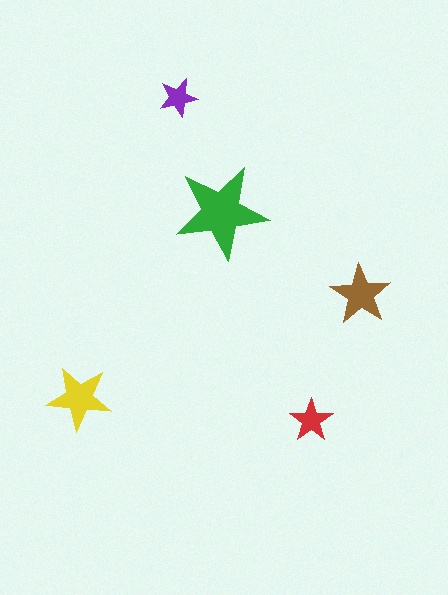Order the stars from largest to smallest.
the green one, the yellow one, the brown one, the red one, the purple one.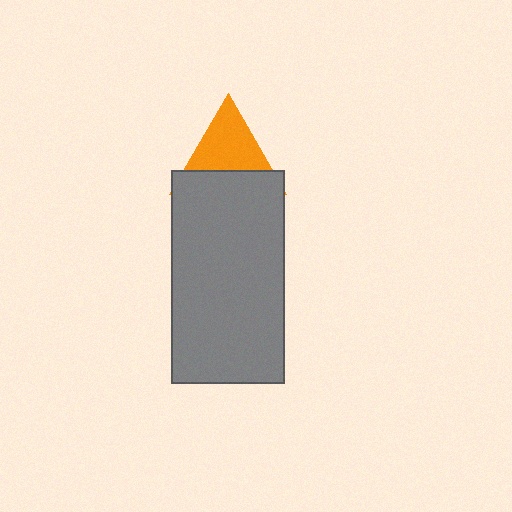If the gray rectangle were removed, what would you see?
You would see the complete orange triangle.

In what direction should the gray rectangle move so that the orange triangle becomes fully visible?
The gray rectangle should move down. That is the shortest direction to clear the overlap and leave the orange triangle fully visible.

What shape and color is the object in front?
The object in front is a gray rectangle.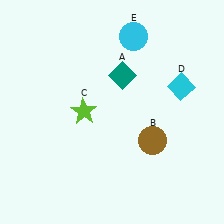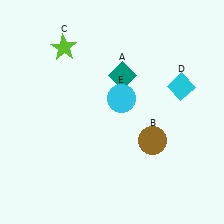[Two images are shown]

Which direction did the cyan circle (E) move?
The cyan circle (E) moved down.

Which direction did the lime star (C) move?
The lime star (C) moved up.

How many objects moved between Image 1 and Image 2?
2 objects moved between the two images.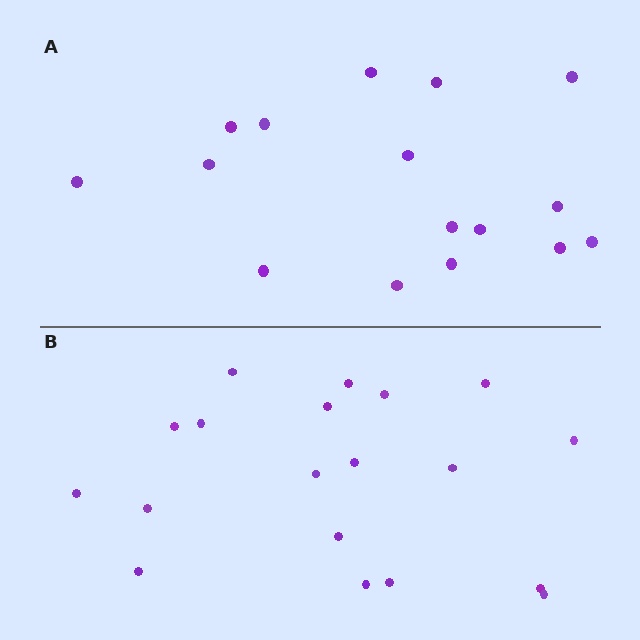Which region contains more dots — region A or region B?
Region B (the bottom region) has more dots.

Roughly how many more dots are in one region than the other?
Region B has just a few more — roughly 2 or 3 more dots than region A.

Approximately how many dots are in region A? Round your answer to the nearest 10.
About 20 dots. (The exact count is 16, which rounds to 20.)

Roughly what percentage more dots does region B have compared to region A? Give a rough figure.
About 20% more.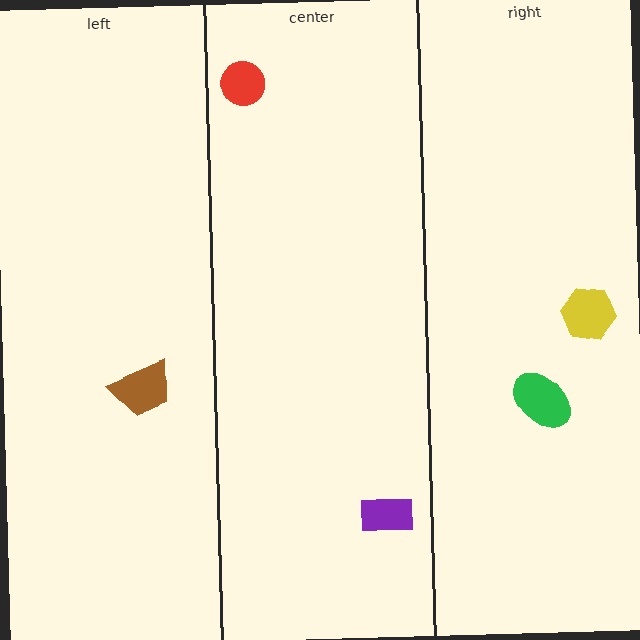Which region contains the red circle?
The center region.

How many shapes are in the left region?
1.